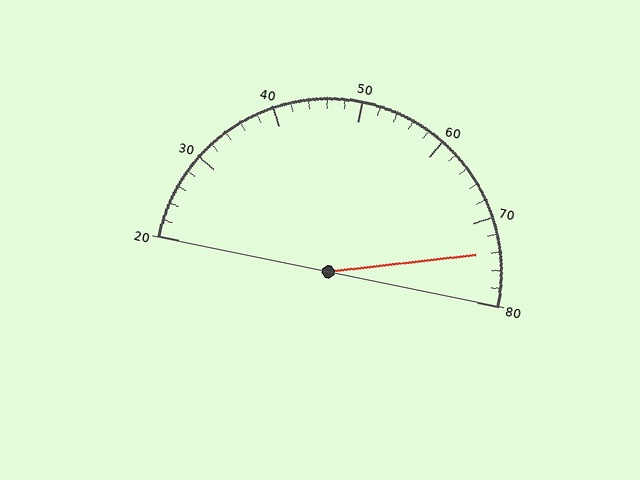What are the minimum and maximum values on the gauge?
The gauge ranges from 20 to 80.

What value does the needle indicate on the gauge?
The needle indicates approximately 74.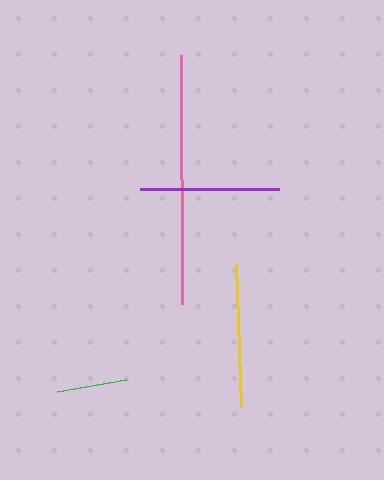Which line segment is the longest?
The pink line is the longest at approximately 249 pixels.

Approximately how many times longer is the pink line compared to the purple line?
The pink line is approximately 1.8 times the length of the purple line.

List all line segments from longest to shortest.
From longest to shortest: pink, yellow, purple, green.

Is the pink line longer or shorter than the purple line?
The pink line is longer than the purple line.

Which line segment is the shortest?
The green line is the shortest at approximately 70 pixels.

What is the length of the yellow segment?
The yellow segment is approximately 144 pixels long.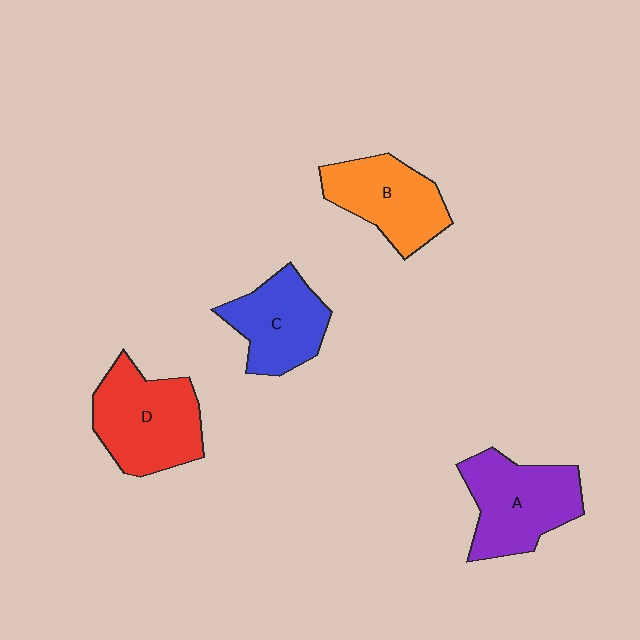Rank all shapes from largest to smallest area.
From largest to smallest: D (red), A (purple), B (orange), C (blue).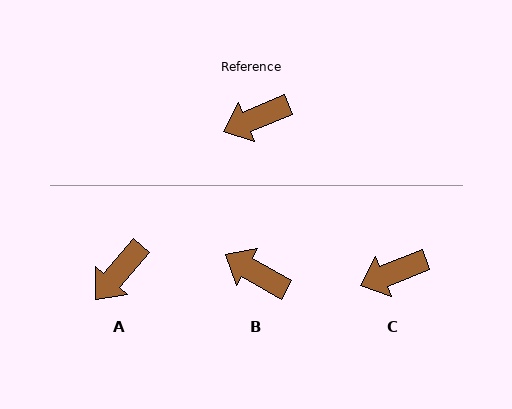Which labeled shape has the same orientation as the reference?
C.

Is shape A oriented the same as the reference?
No, it is off by about 27 degrees.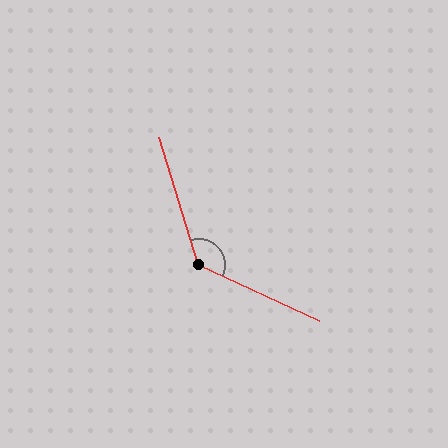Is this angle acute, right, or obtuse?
It is obtuse.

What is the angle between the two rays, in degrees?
Approximately 132 degrees.